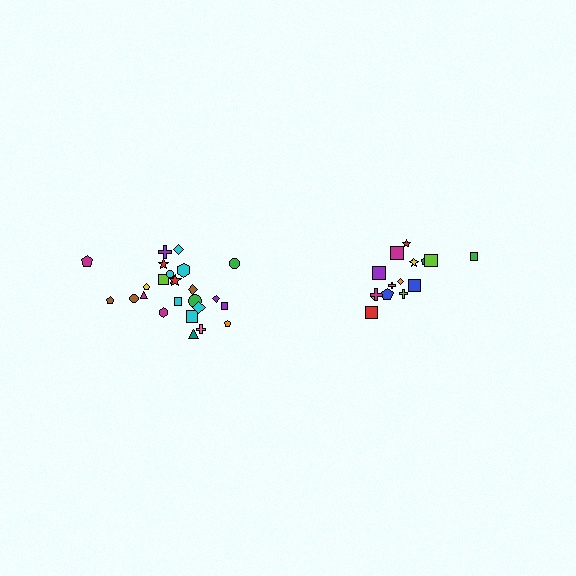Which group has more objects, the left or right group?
The left group.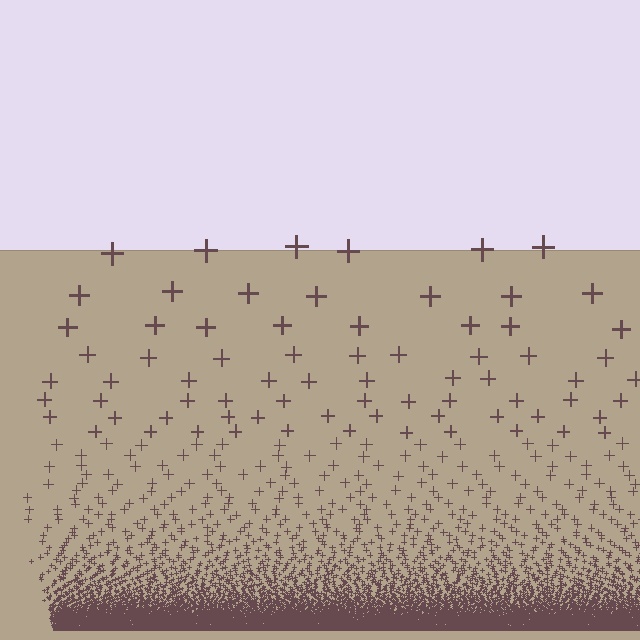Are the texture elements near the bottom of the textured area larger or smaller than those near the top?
Smaller. The gradient is inverted — elements near the bottom are smaller and denser.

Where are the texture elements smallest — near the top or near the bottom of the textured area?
Near the bottom.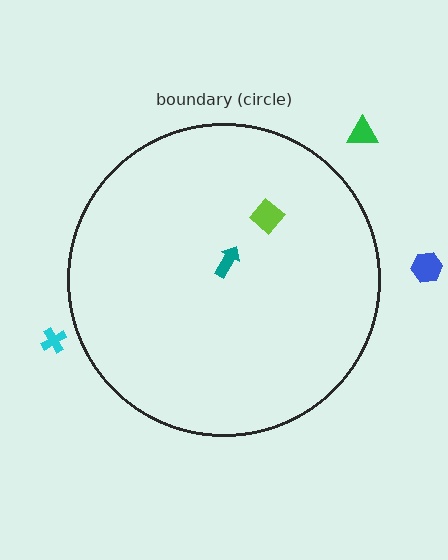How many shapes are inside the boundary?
2 inside, 3 outside.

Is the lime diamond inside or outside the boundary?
Inside.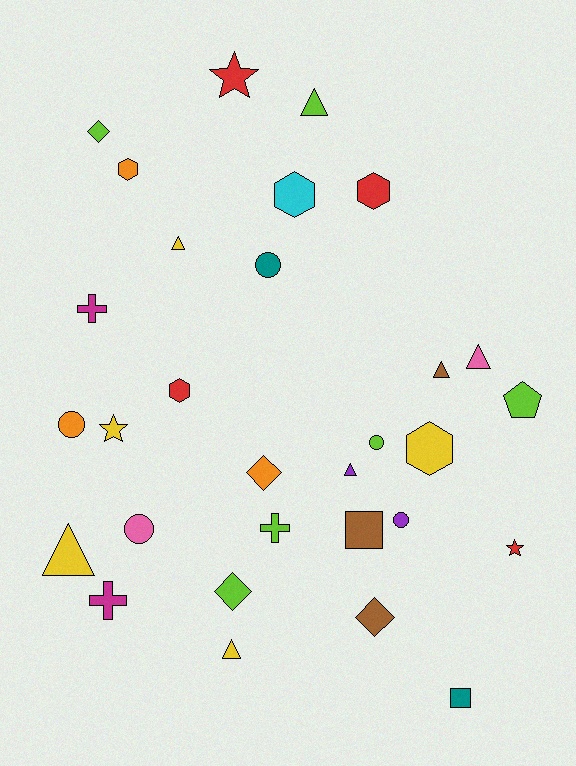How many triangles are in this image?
There are 7 triangles.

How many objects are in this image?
There are 30 objects.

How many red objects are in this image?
There are 4 red objects.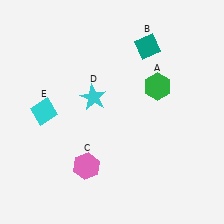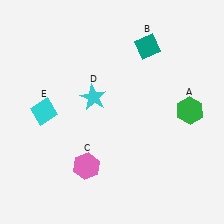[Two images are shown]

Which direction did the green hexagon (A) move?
The green hexagon (A) moved right.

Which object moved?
The green hexagon (A) moved right.